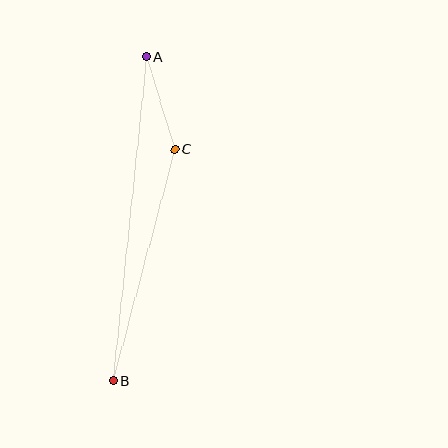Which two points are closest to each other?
Points A and C are closest to each other.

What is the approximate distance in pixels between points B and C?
The distance between B and C is approximately 240 pixels.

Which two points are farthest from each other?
Points A and B are farthest from each other.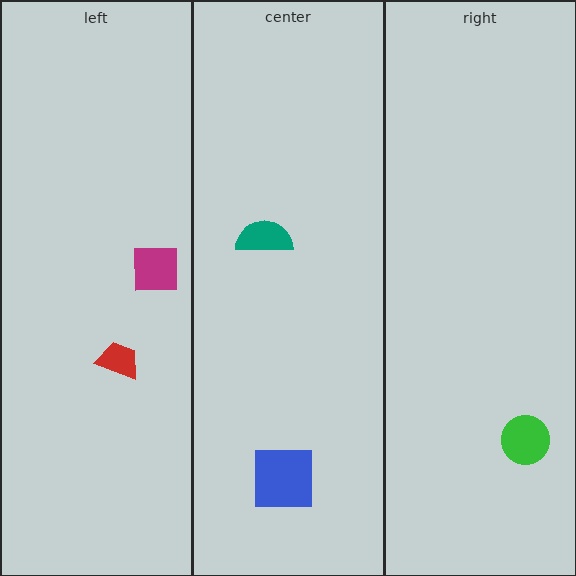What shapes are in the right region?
The green circle.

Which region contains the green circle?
The right region.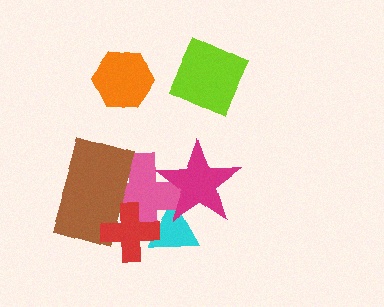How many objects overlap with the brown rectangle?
2 objects overlap with the brown rectangle.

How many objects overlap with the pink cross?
4 objects overlap with the pink cross.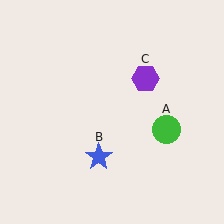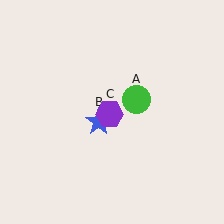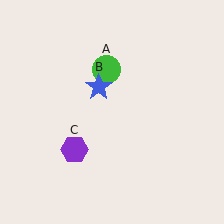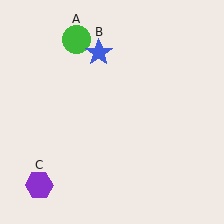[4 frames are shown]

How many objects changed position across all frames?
3 objects changed position: green circle (object A), blue star (object B), purple hexagon (object C).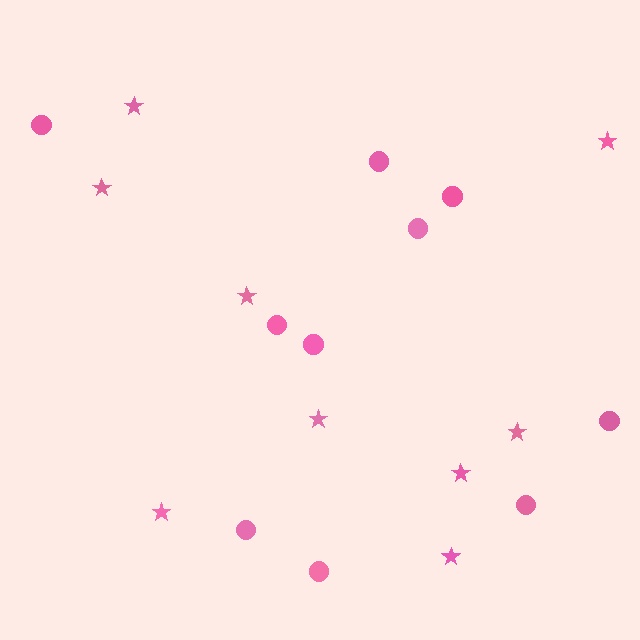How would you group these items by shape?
There are 2 groups: one group of stars (9) and one group of circles (10).